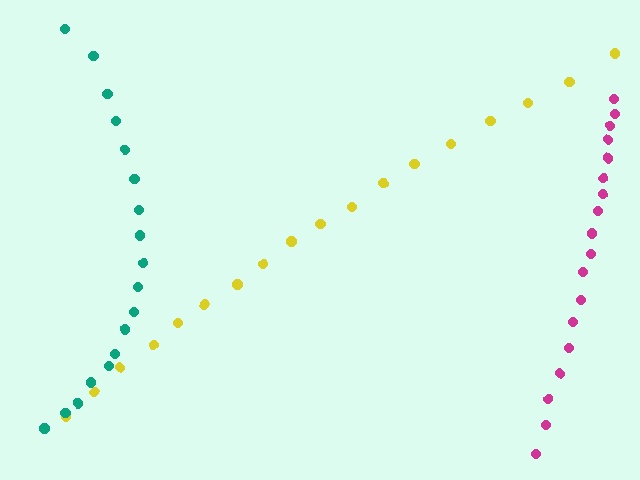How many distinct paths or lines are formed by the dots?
There are 3 distinct paths.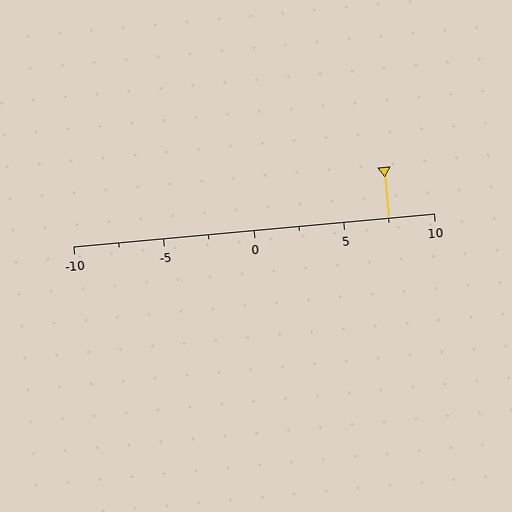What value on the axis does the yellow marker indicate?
The marker indicates approximately 7.5.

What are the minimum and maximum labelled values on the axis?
The axis runs from -10 to 10.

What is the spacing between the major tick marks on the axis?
The major ticks are spaced 5 apart.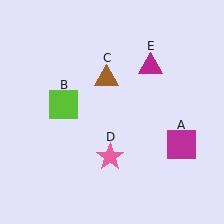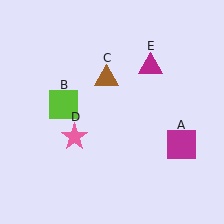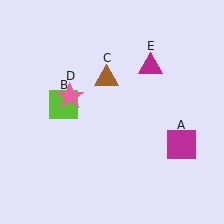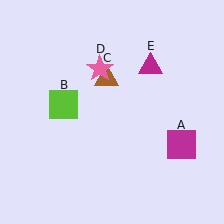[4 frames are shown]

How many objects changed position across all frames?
1 object changed position: pink star (object D).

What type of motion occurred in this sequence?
The pink star (object D) rotated clockwise around the center of the scene.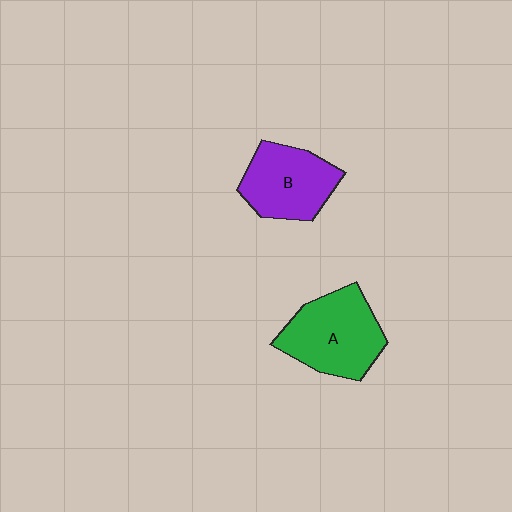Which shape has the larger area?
Shape A (green).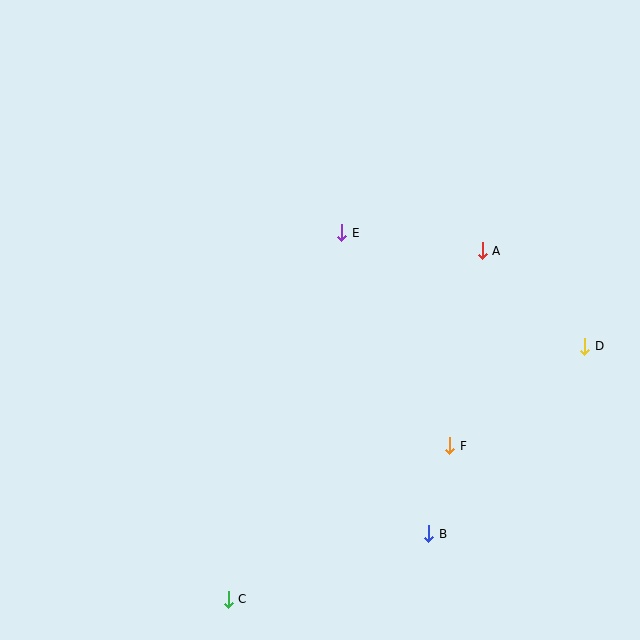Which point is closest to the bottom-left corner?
Point C is closest to the bottom-left corner.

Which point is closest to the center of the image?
Point E at (342, 233) is closest to the center.